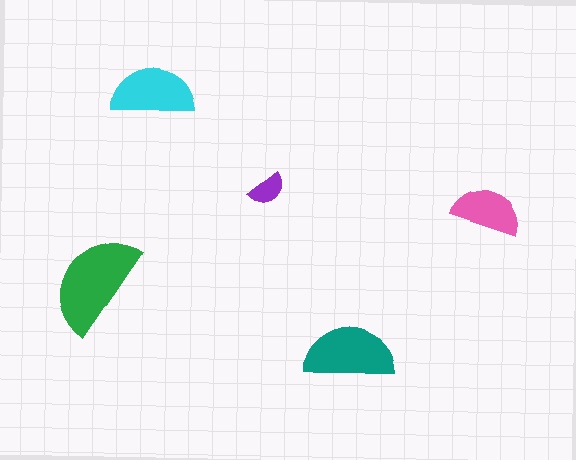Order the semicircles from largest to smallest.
the green one, the teal one, the cyan one, the pink one, the purple one.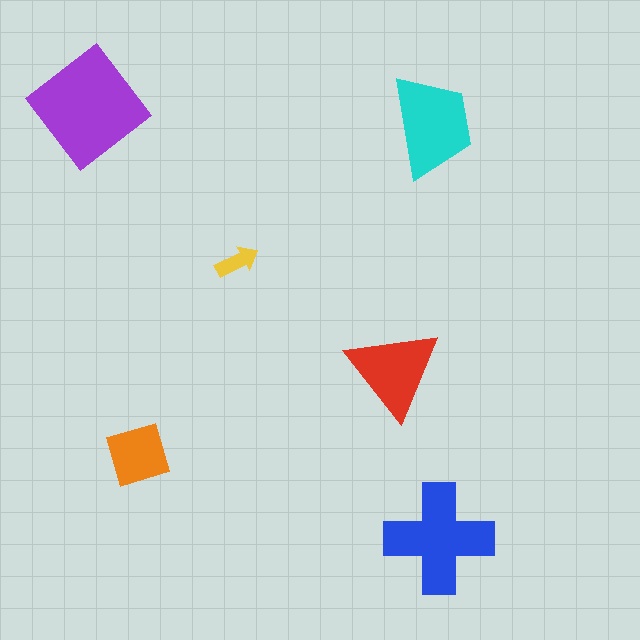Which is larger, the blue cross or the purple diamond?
The purple diamond.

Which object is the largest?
The purple diamond.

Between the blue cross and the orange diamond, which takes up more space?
The blue cross.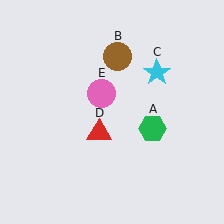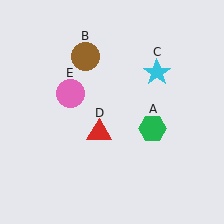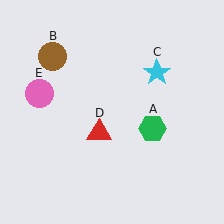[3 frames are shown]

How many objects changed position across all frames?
2 objects changed position: brown circle (object B), pink circle (object E).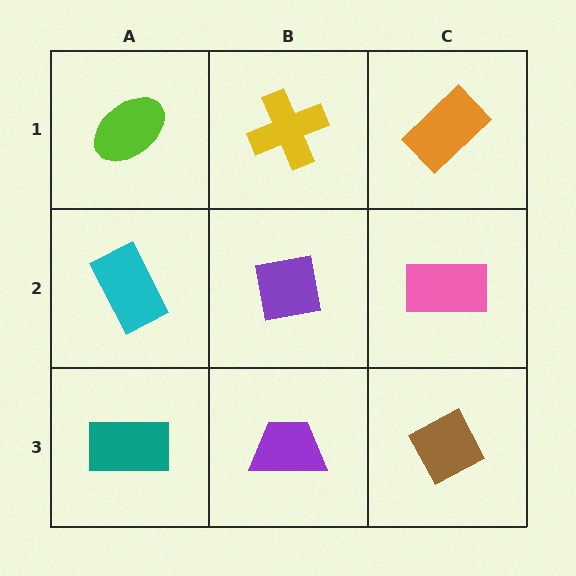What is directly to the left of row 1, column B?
A lime ellipse.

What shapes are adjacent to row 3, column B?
A purple square (row 2, column B), a teal rectangle (row 3, column A), a brown diamond (row 3, column C).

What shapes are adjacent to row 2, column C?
An orange rectangle (row 1, column C), a brown diamond (row 3, column C), a purple square (row 2, column B).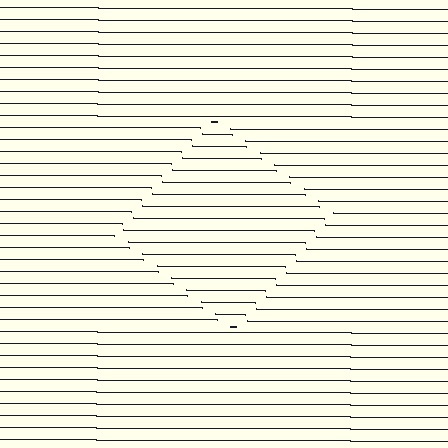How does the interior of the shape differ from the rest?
The interior of the shape contains the same grating, shifted by half a period — the contour is defined by the phase discontinuity where line-ends from the inner and outer gratings abut.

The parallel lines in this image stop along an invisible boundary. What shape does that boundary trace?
An illusory square. The interior of the shape contains the same grating, shifted by half a period — the contour is defined by the phase discontinuity where line-ends from the inner and outer gratings abut.